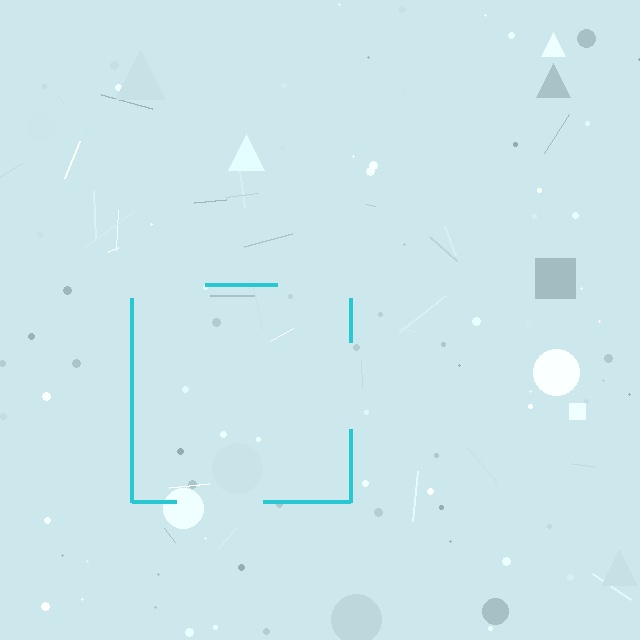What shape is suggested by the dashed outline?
The dashed outline suggests a square.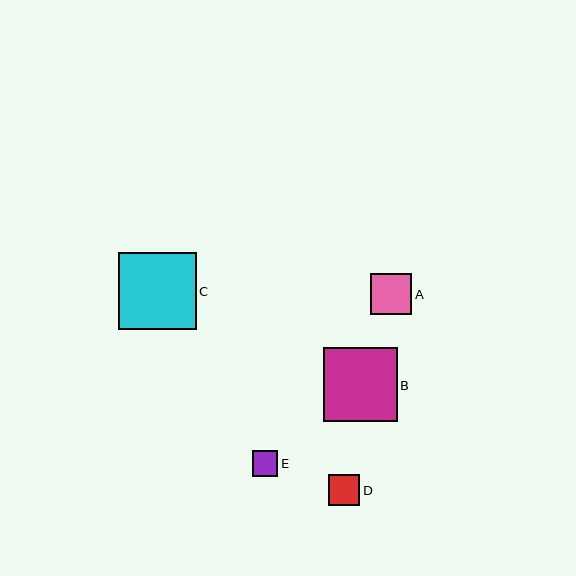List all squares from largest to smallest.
From largest to smallest: C, B, A, D, E.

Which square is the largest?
Square C is the largest with a size of approximately 77 pixels.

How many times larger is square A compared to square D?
Square A is approximately 1.3 times the size of square D.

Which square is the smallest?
Square E is the smallest with a size of approximately 26 pixels.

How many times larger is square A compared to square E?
Square A is approximately 1.6 times the size of square E.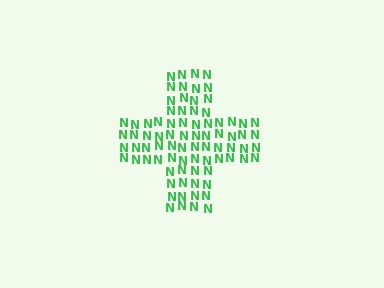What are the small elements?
The small elements are letter N's.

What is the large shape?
The large shape is a cross.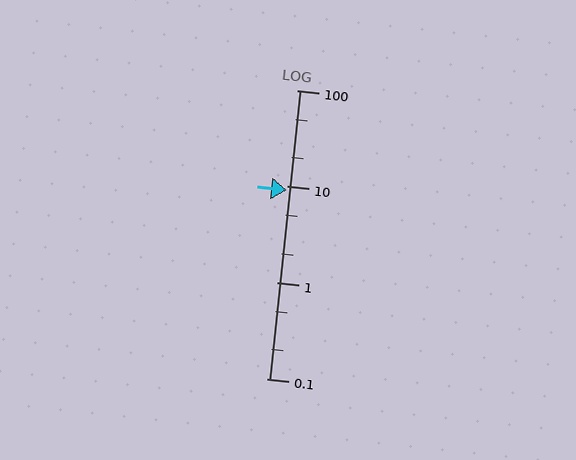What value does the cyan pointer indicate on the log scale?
The pointer indicates approximately 9.2.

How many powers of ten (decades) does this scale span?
The scale spans 3 decades, from 0.1 to 100.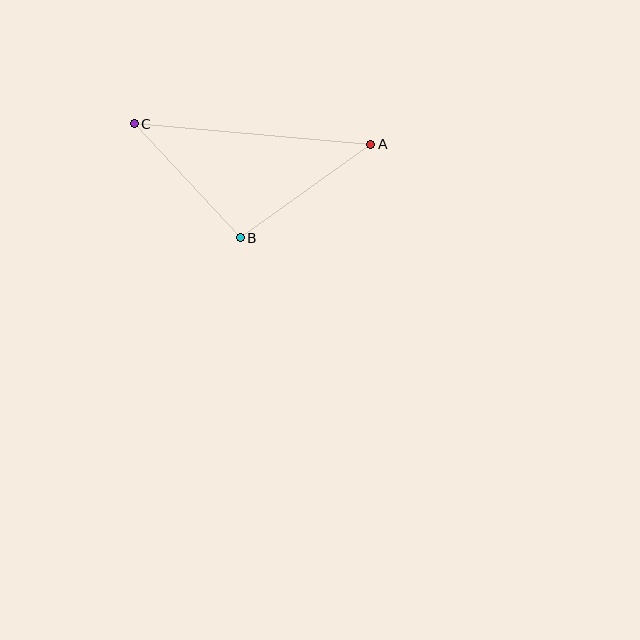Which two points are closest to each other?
Points B and C are closest to each other.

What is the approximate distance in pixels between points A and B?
The distance between A and B is approximately 161 pixels.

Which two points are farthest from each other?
Points A and C are farthest from each other.